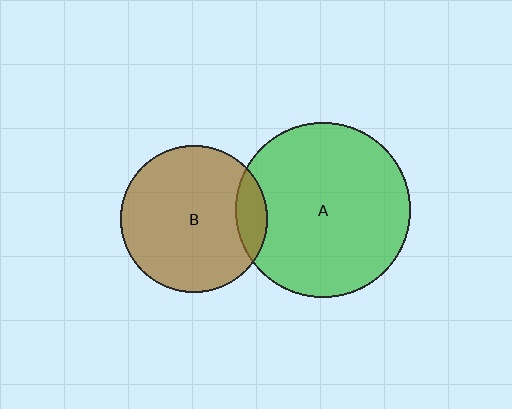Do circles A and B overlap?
Yes.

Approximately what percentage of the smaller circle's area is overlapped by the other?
Approximately 10%.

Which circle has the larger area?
Circle A (green).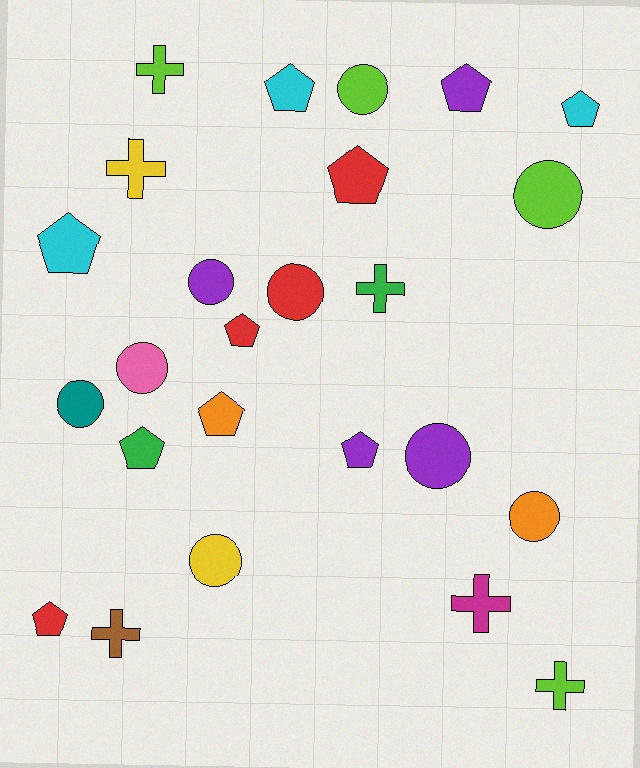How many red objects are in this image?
There are 4 red objects.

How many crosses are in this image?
There are 6 crosses.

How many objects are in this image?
There are 25 objects.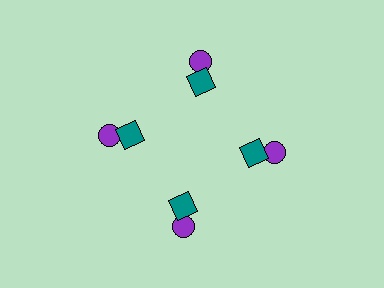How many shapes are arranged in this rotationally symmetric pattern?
There are 8 shapes, arranged in 4 groups of 2.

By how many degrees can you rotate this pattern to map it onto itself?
The pattern maps onto itself every 90 degrees of rotation.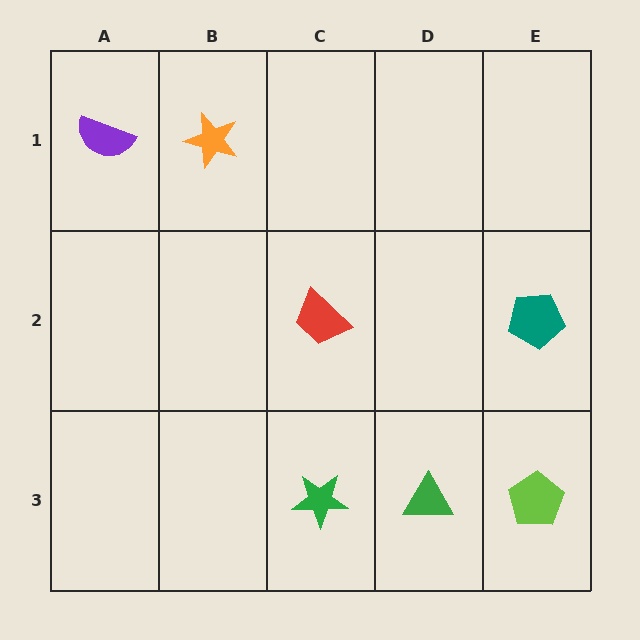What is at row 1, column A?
A purple semicircle.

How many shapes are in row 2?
2 shapes.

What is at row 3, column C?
A green star.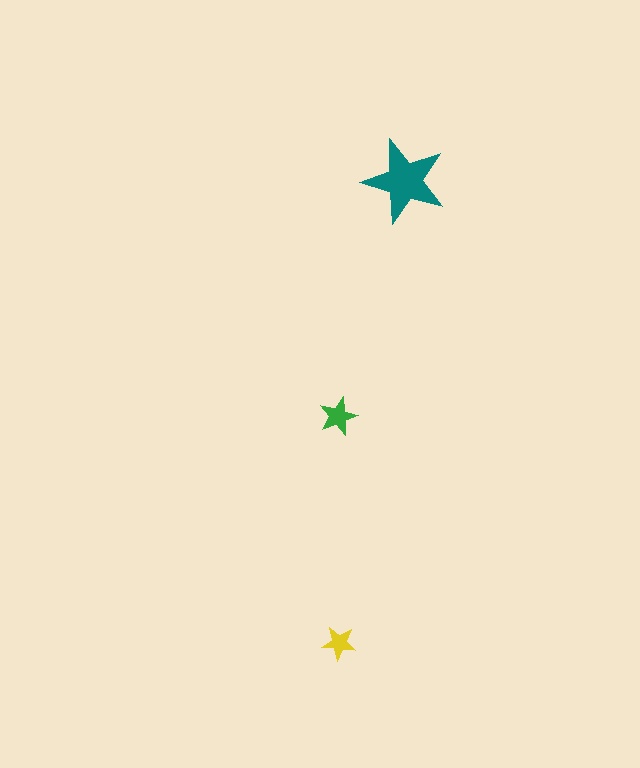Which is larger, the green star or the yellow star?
The green one.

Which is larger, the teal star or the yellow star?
The teal one.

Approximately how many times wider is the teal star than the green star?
About 2 times wider.